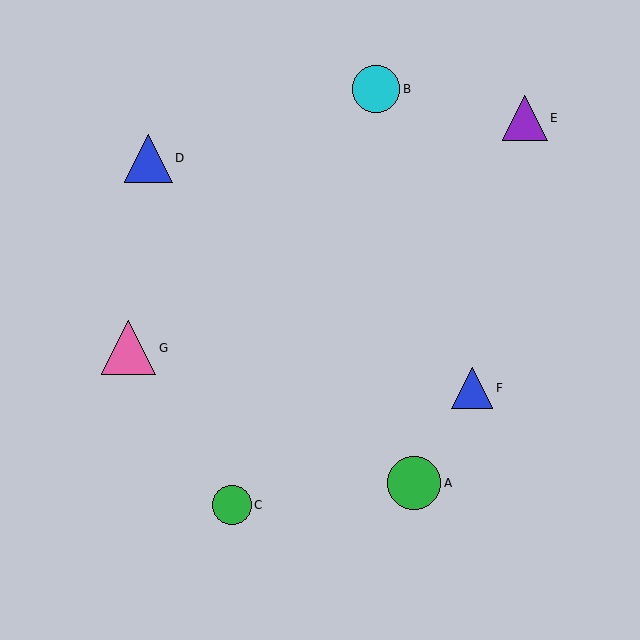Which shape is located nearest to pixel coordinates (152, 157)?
The blue triangle (labeled D) at (148, 158) is nearest to that location.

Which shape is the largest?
The pink triangle (labeled G) is the largest.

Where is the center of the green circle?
The center of the green circle is at (232, 505).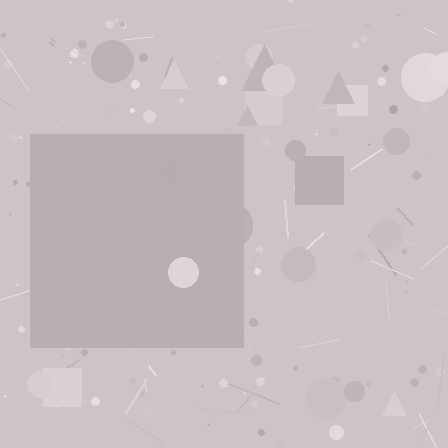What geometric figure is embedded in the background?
A square is embedded in the background.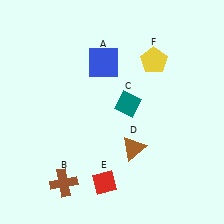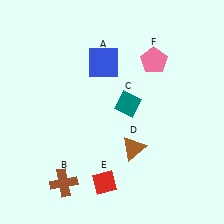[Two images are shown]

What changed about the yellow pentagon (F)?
In Image 1, F is yellow. In Image 2, it changed to pink.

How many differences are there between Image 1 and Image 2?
There is 1 difference between the two images.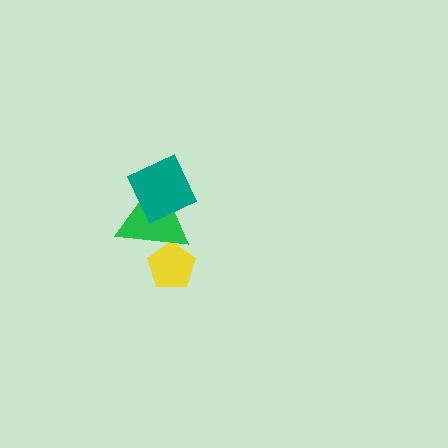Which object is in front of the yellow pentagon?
The green triangle is in front of the yellow pentagon.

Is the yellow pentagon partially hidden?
Yes, it is partially covered by another shape.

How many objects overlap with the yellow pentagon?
1 object overlaps with the yellow pentagon.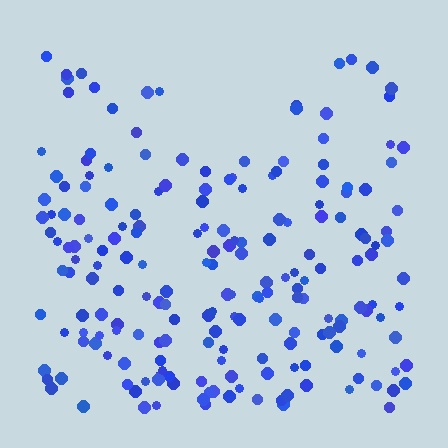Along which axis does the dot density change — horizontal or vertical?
Vertical.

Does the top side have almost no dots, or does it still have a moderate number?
Still a moderate number, just noticeably fewer than the bottom.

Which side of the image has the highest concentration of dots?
The bottom.